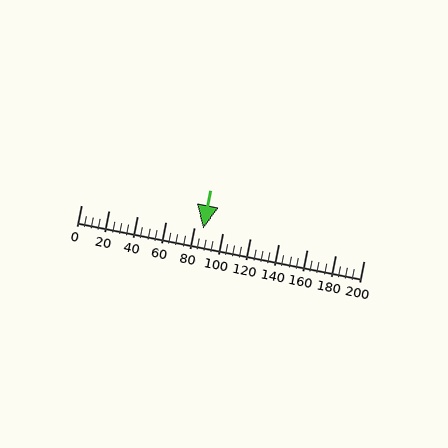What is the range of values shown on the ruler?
The ruler shows values from 0 to 200.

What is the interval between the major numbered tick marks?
The major tick marks are spaced 20 units apart.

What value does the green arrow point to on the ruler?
The green arrow points to approximately 86.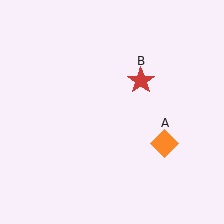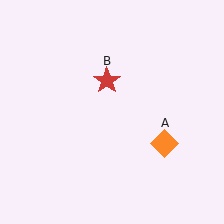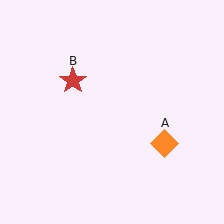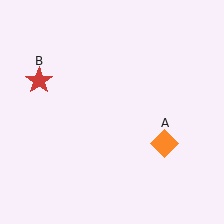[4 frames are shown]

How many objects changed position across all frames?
1 object changed position: red star (object B).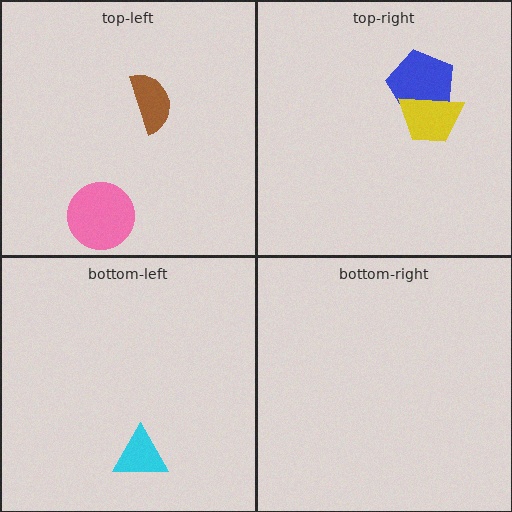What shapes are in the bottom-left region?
The cyan triangle.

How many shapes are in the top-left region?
2.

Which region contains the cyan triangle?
The bottom-left region.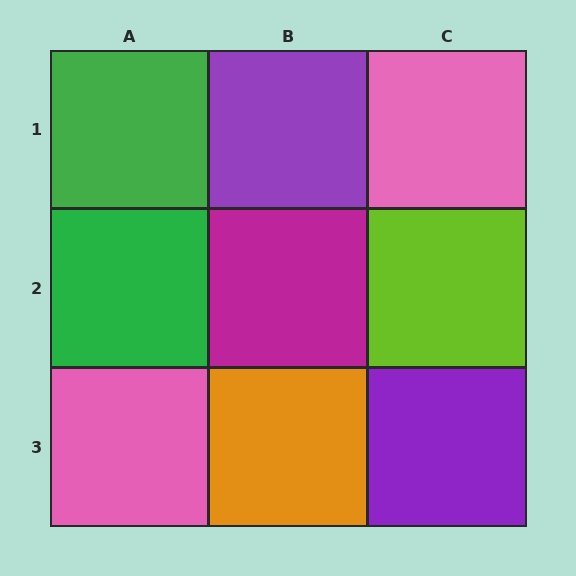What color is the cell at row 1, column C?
Pink.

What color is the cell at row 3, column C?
Purple.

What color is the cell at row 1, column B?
Purple.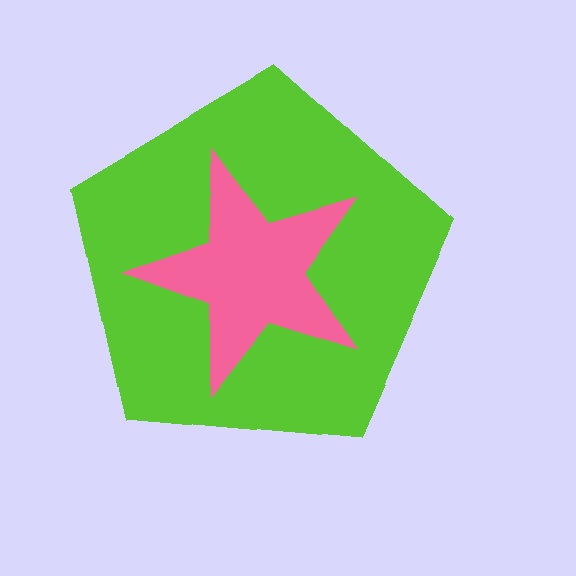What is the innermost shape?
The pink star.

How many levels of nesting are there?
2.